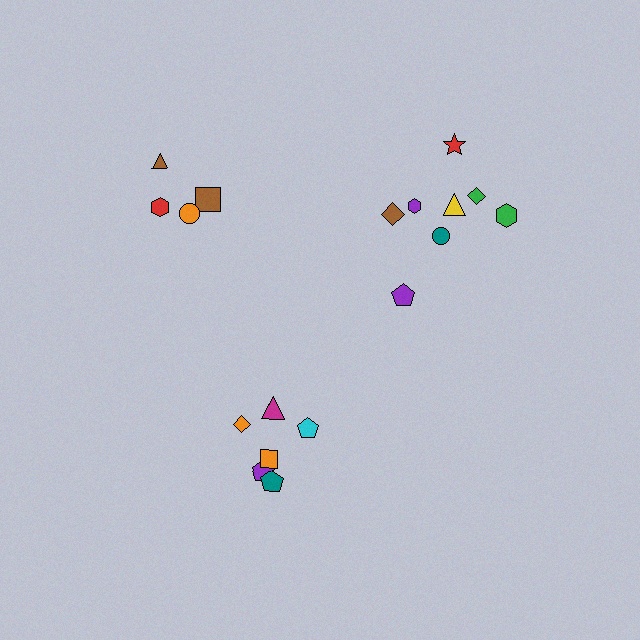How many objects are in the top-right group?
There are 8 objects.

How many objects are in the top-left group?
There are 4 objects.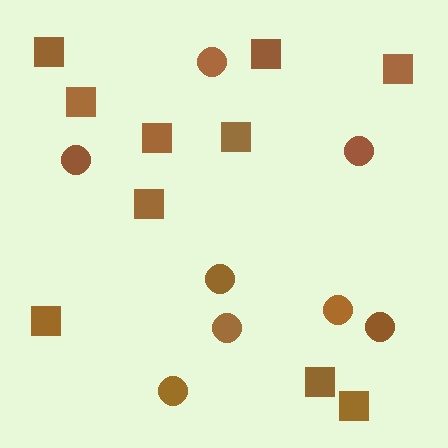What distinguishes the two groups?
There are 2 groups: one group of squares (10) and one group of circles (8).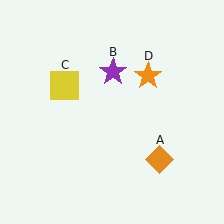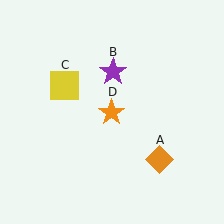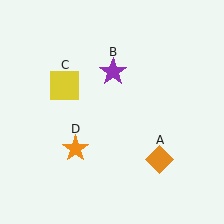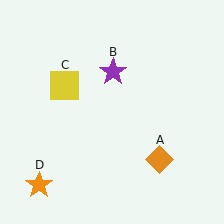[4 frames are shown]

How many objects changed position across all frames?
1 object changed position: orange star (object D).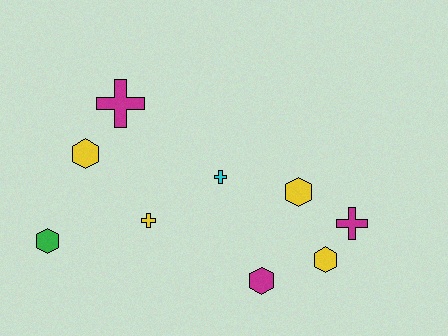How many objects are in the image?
There are 9 objects.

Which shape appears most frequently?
Hexagon, with 5 objects.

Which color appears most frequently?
Yellow, with 4 objects.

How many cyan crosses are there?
There is 1 cyan cross.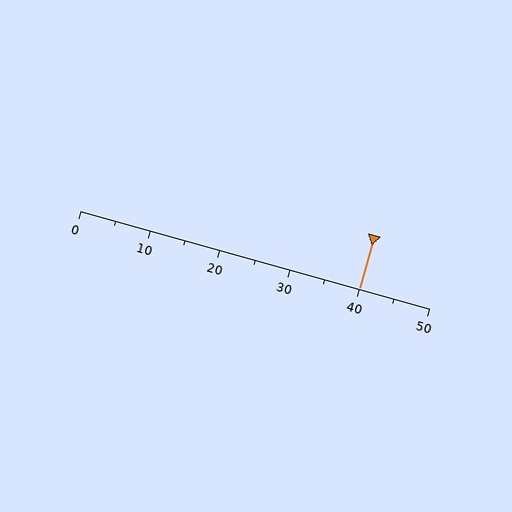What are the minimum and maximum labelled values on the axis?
The axis runs from 0 to 50.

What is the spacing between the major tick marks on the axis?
The major ticks are spaced 10 apart.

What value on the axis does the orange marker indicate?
The marker indicates approximately 40.